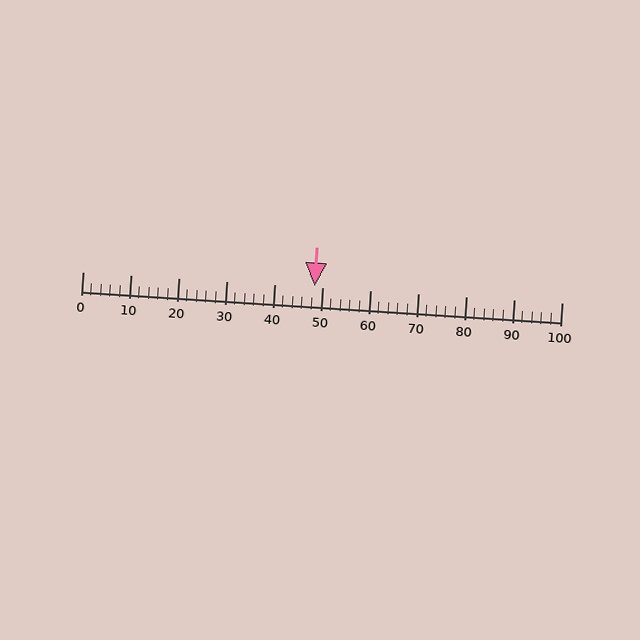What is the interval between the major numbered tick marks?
The major tick marks are spaced 10 units apart.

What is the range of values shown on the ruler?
The ruler shows values from 0 to 100.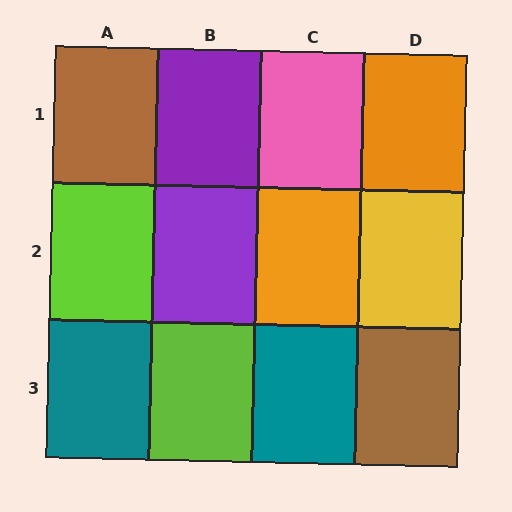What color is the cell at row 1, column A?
Brown.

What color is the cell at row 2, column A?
Lime.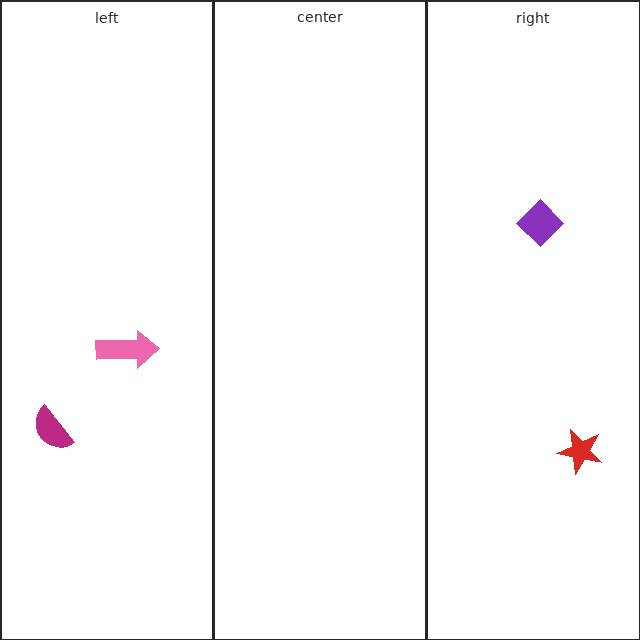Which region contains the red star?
The right region.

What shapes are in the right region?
The red star, the purple diamond.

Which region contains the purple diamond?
The right region.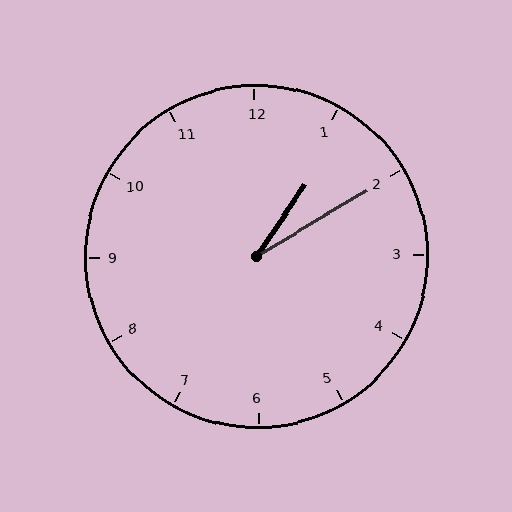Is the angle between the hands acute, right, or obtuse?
It is acute.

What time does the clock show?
1:10.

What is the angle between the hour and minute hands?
Approximately 25 degrees.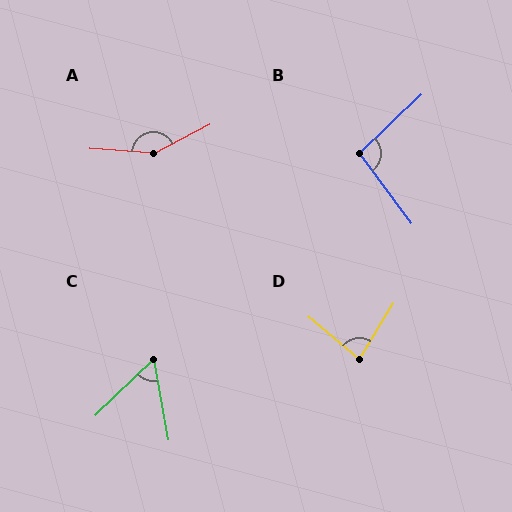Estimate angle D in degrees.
Approximately 81 degrees.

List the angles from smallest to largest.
C (56°), D (81°), B (97°), A (148°).